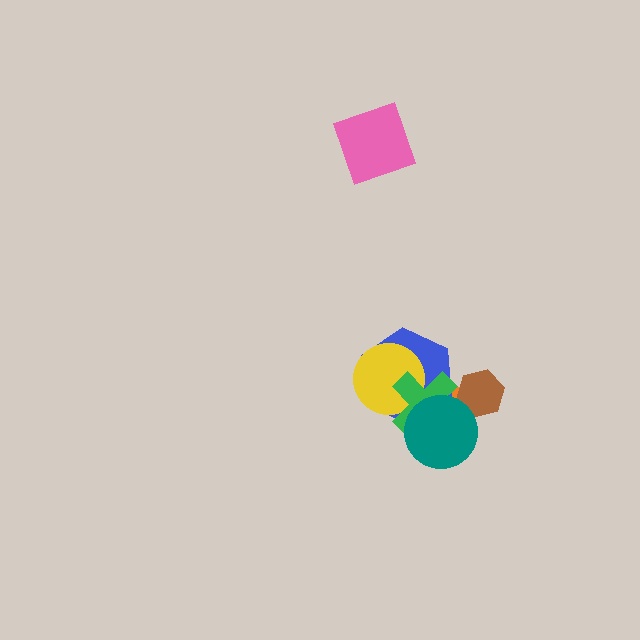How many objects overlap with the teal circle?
3 objects overlap with the teal circle.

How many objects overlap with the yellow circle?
2 objects overlap with the yellow circle.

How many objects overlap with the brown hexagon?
1 object overlaps with the brown hexagon.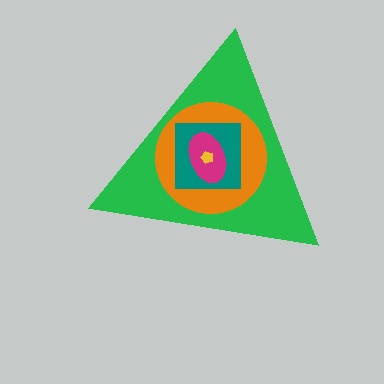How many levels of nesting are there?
5.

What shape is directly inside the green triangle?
The orange circle.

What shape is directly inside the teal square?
The magenta ellipse.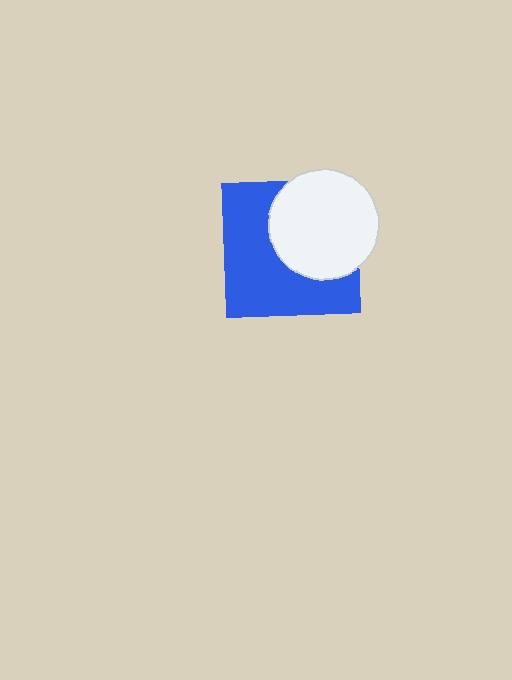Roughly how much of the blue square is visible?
About half of it is visible (roughly 56%).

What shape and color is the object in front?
The object in front is a white circle.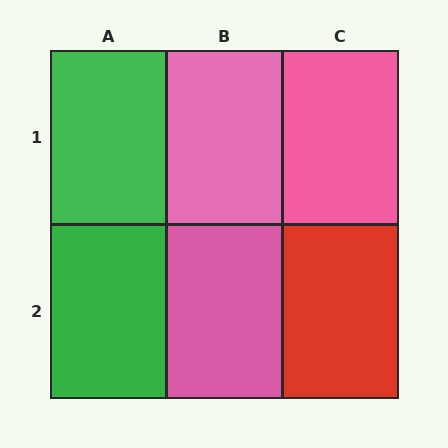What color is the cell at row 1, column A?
Green.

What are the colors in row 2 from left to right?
Green, pink, red.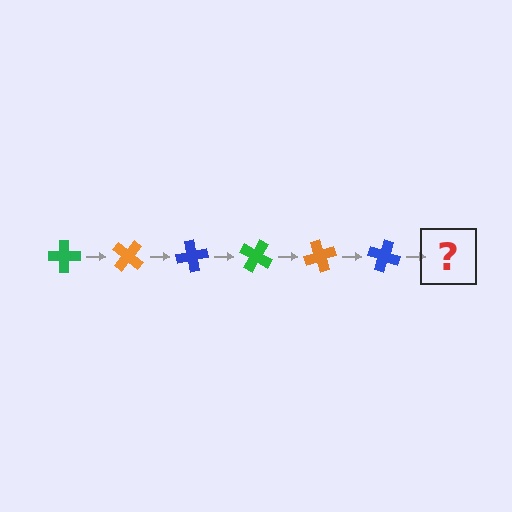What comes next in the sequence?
The next element should be a green cross, rotated 240 degrees from the start.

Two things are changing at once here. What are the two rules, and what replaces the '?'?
The two rules are that it rotates 40 degrees each step and the color cycles through green, orange, and blue. The '?' should be a green cross, rotated 240 degrees from the start.